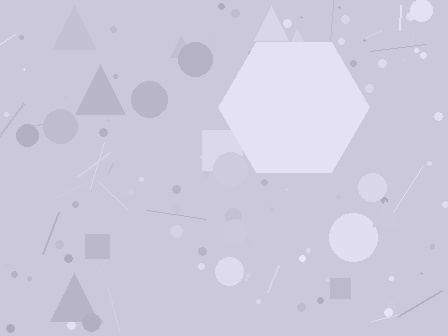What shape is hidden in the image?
A hexagon is hidden in the image.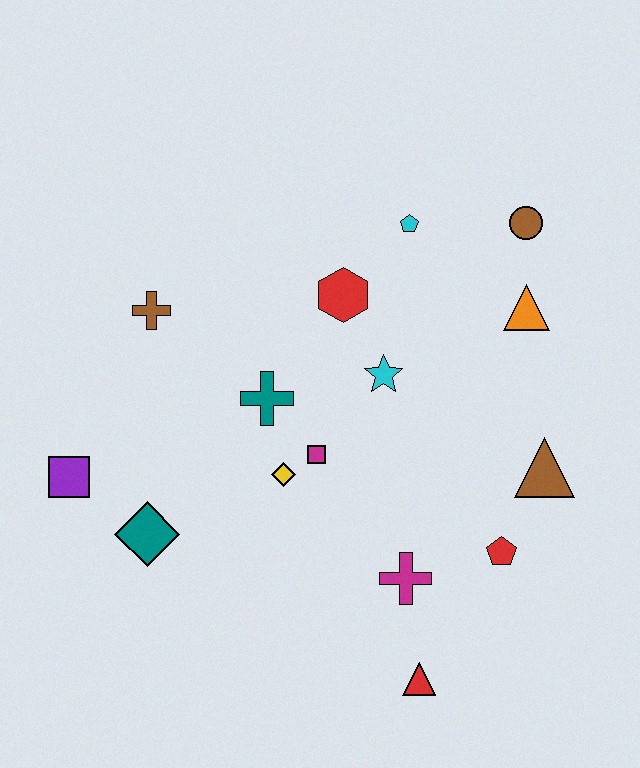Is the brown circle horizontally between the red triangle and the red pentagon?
No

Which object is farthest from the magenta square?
The brown circle is farthest from the magenta square.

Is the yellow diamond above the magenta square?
No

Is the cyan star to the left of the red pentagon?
Yes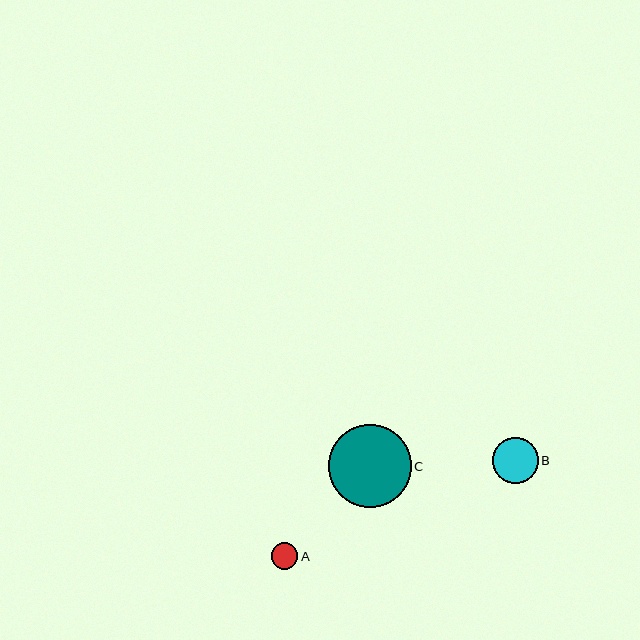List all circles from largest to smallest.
From largest to smallest: C, B, A.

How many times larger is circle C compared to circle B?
Circle C is approximately 1.8 times the size of circle B.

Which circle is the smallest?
Circle A is the smallest with a size of approximately 26 pixels.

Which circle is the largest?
Circle C is the largest with a size of approximately 82 pixels.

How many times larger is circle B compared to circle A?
Circle B is approximately 1.7 times the size of circle A.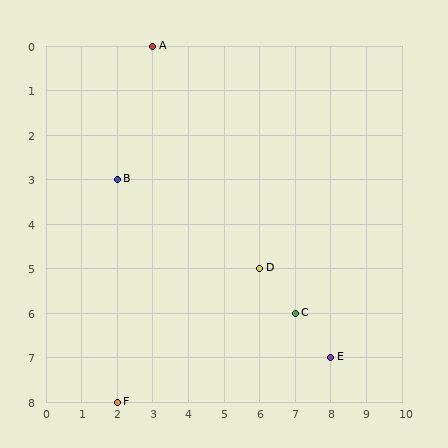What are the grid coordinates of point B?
Point B is at grid coordinates (2, 3).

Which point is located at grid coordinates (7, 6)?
Point C is at (7, 6).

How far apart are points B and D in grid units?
Points B and D are 4 columns and 2 rows apart (about 4.5 grid units diagonally).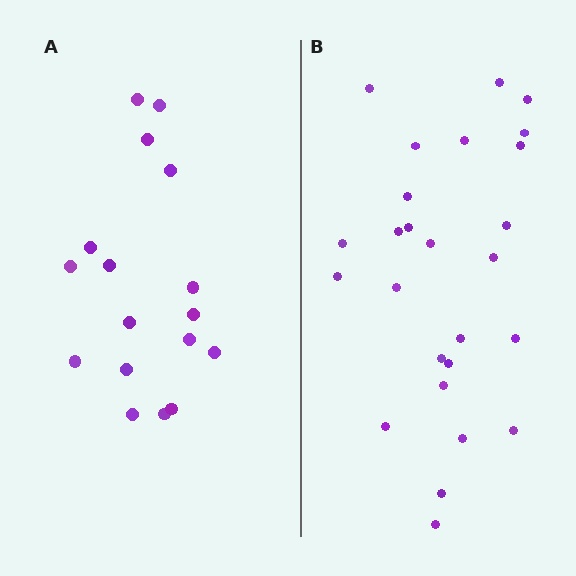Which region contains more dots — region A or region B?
Region B (the right region) has more dots.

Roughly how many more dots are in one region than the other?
Region B has roughly 8 or so more dots than region A.